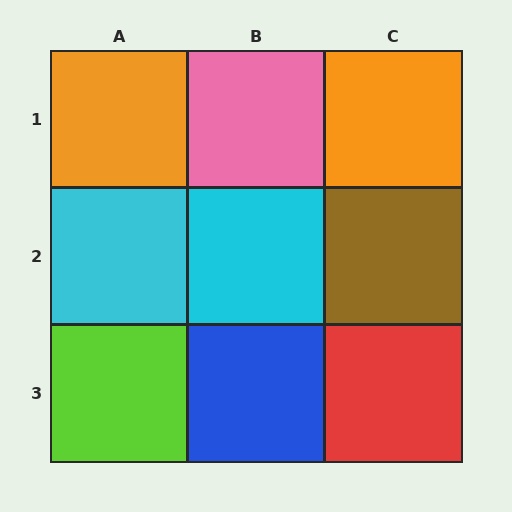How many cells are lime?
1 cell is lime.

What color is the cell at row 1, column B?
Pink.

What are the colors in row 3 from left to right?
Lime, blue, red.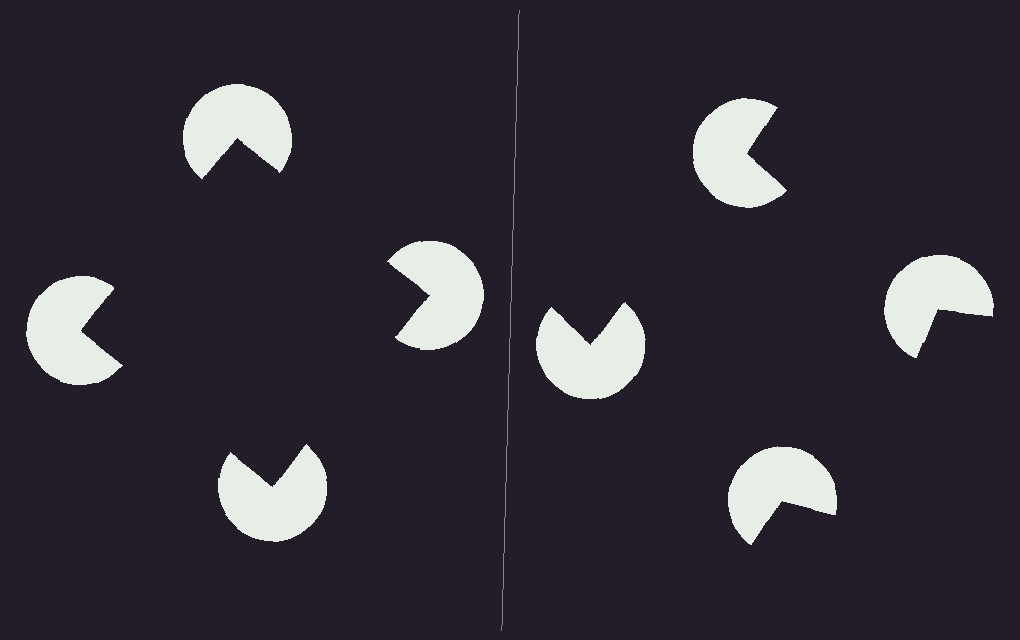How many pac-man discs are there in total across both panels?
8 — 4 on each side.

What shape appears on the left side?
An illusory square.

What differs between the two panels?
The pac-man discs are positioned identically on both sides; only the wedge orientations differ. On the left they align to a square; on the right they are misaligned.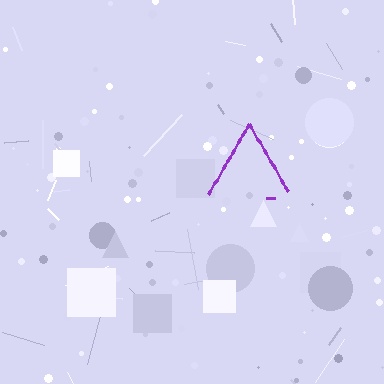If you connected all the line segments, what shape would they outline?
They would outline a triangle.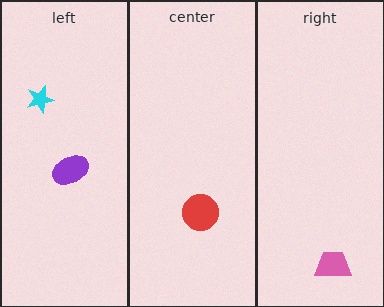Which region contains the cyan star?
The left region.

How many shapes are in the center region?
1.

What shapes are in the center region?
The red circle.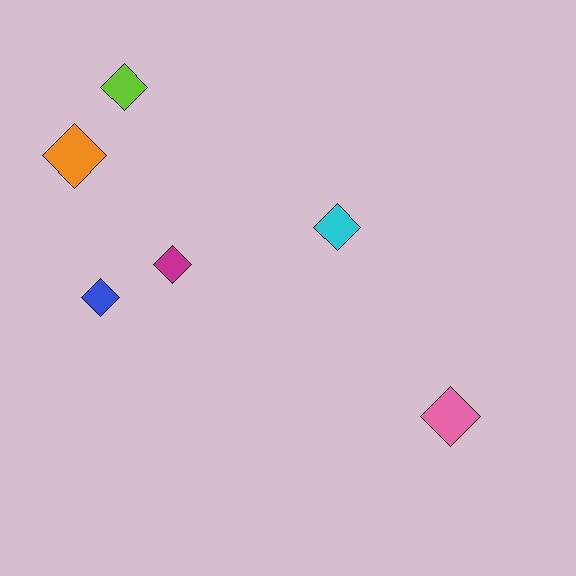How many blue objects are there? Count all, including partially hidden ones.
There is 1 blue object.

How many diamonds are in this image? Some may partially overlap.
There are 6 diamonds.